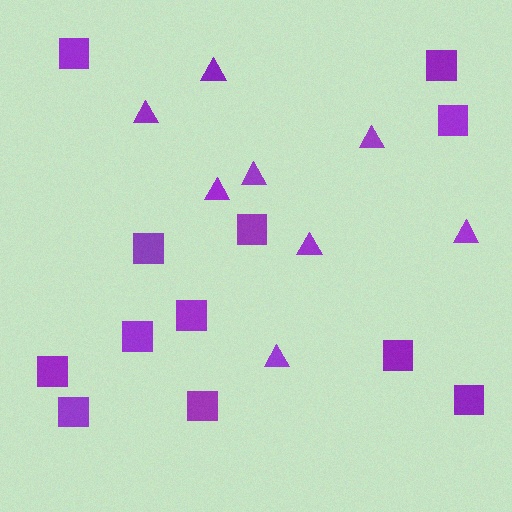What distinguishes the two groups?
There are 2 groups: one group of squares (12) and one group of triangles (8).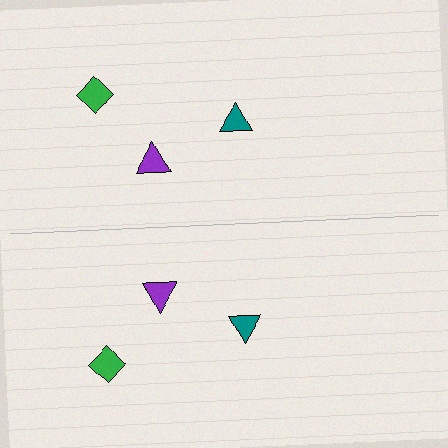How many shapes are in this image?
There are 6 shapes in this image.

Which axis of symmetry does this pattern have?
The pattern has a horizontal axis of symmetry running through the center of the image.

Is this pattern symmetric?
Yes, this pattern has bilateral (reflection) symmetry.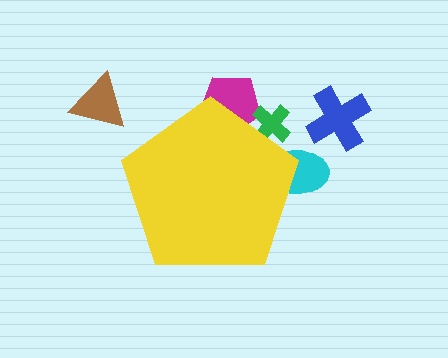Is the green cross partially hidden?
Yes, the green cross is partially hidden behind the yellow pentagon.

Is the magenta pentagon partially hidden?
Yes, the magenta pentagon is partially hidden behind the yellow pentagon.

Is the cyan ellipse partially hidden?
Yes, the cyan ellipse is partially hidden behind the yellow pentagon.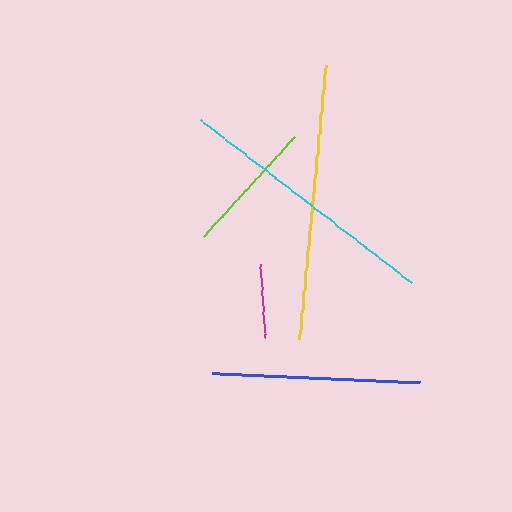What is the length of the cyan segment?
The cyan segment is approximately 266 pixels long.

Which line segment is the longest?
The yellow line is the longest at approximately 275 pixels.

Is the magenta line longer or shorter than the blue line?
The blue line is longer than the magenta line.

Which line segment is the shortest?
The magenta line is the shortest at approximately 74 pixels.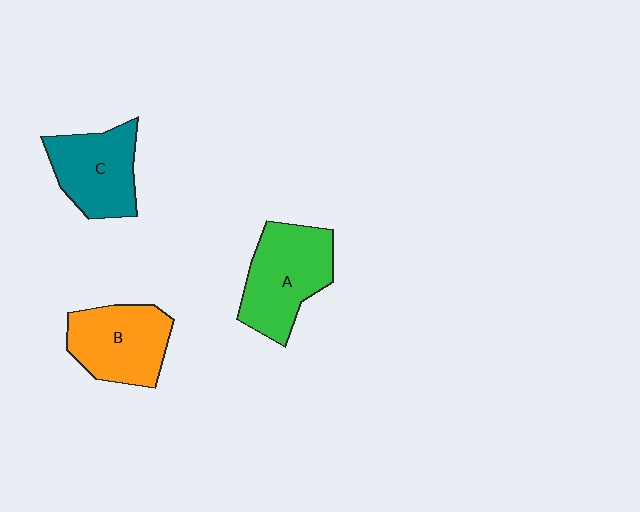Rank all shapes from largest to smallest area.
From largest to smallest: A (green), B (orange), C (teal).